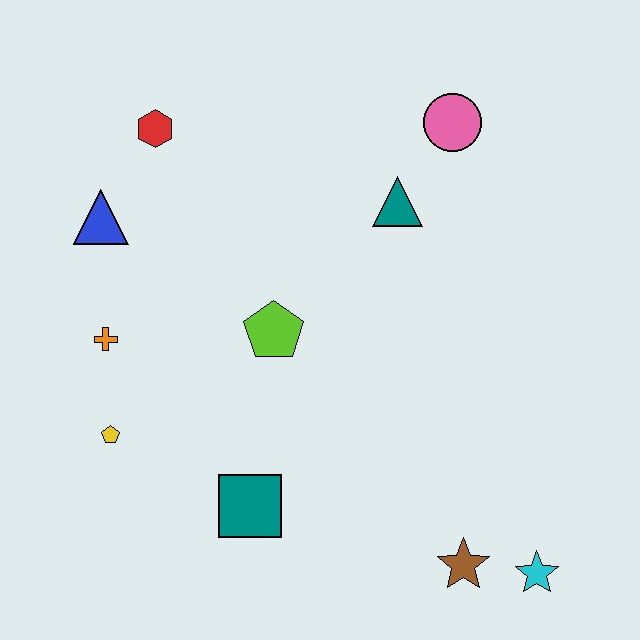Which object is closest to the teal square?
The yellow pentagon is closest to the teal square.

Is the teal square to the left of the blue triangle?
No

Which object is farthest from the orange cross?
The cyan star is farthest from the orange cross.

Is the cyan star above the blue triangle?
No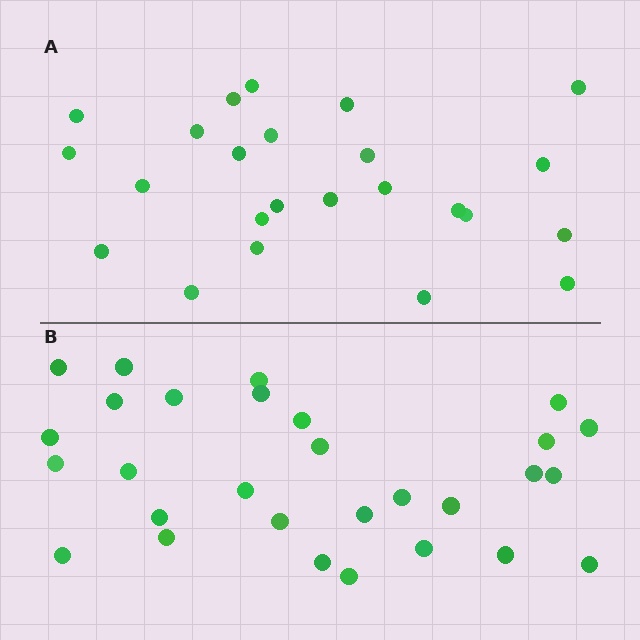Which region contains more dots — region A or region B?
Region B (the bottom region) has more dots.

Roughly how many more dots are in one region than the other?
Region B has about 5 more dots than region A.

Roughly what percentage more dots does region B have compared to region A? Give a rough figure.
About 20% more.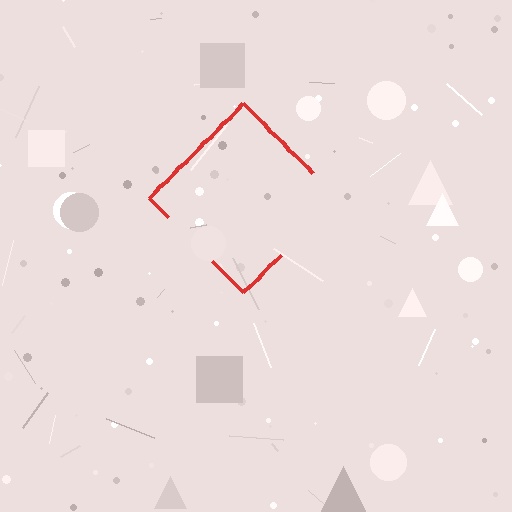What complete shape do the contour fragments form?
The contour fragments form a diamond.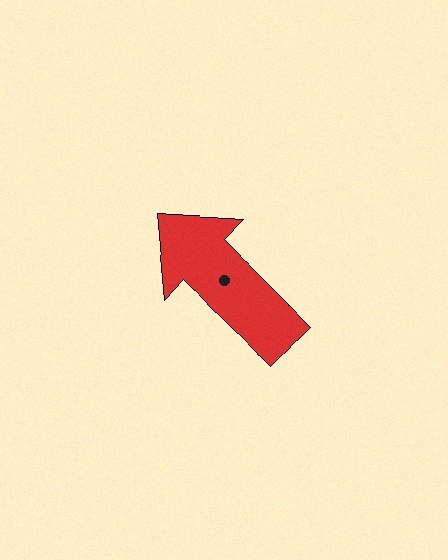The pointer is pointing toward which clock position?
Roughly 10 o'clock.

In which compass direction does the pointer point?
Northwest.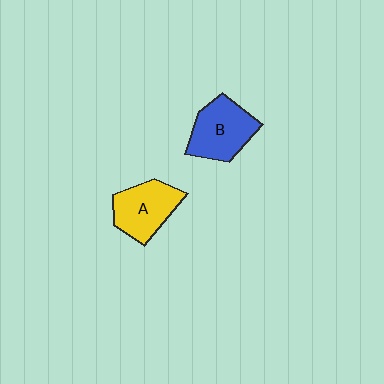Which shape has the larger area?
Shape B (blue).